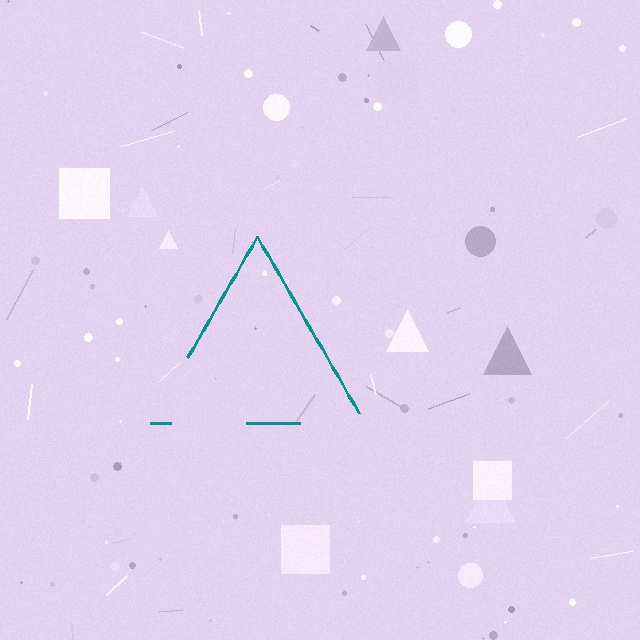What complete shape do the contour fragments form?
The contour fragments form a triangle.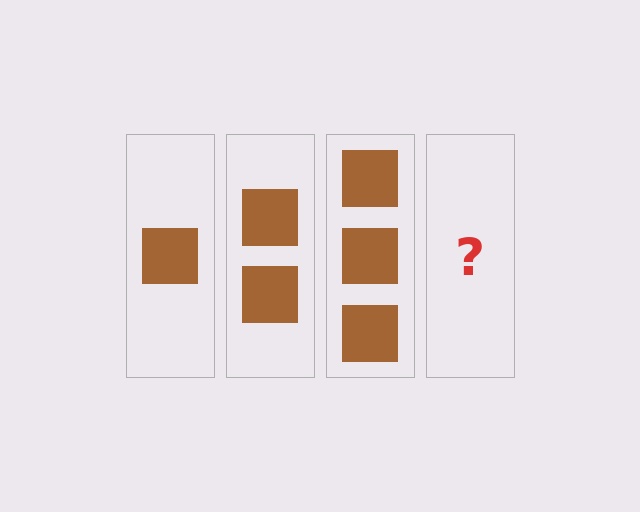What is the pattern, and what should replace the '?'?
The pattern is that each step adds one more square. The '?' should be 4 squares.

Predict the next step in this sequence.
The next step is 4 squares.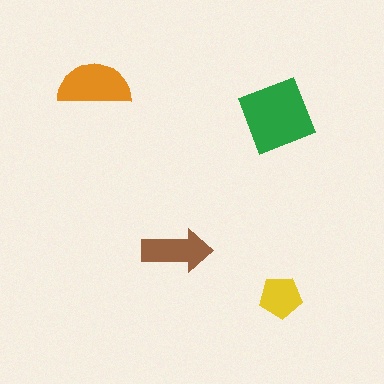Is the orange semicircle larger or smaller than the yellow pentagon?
Larger.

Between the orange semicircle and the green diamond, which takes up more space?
The green diamond.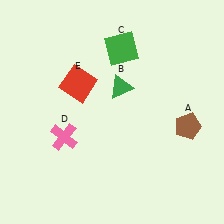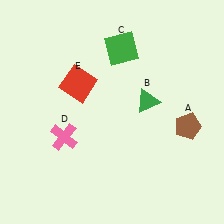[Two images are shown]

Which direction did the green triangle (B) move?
The green triangle (B) moved right.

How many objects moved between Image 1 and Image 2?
1 object moved between the two images.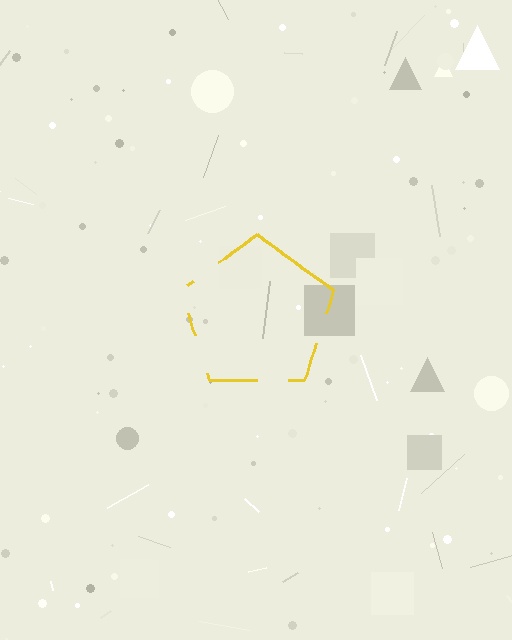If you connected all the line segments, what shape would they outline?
They would outline a pentagon.